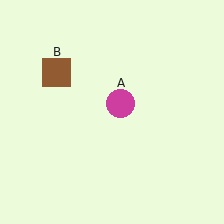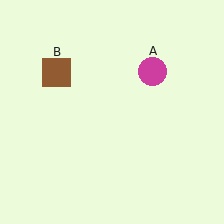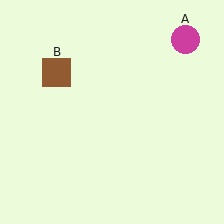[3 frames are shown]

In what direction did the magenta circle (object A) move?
The magenta circle (object A) moved up and to the right.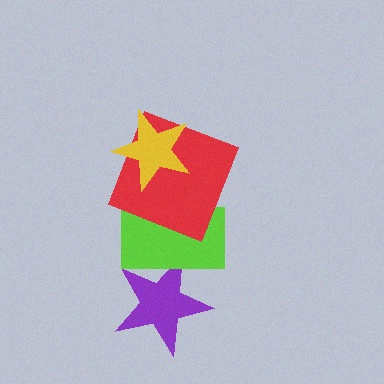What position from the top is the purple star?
The purple star is 4th from the top.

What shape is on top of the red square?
The yellow star is on top of the red square.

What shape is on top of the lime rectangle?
The red square is on top of the lime rectangle.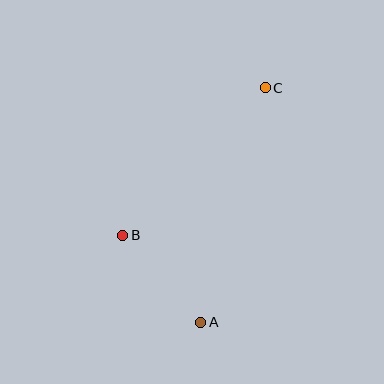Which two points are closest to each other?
Points A and B are closest to each other.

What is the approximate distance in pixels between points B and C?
The distance between B and C is approximately 205 pixels.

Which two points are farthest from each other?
Points A and C are farthest from each other.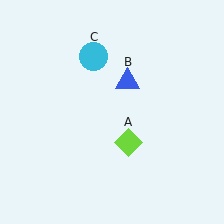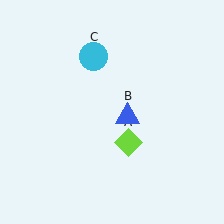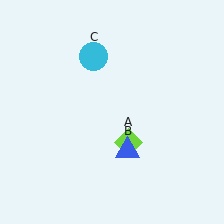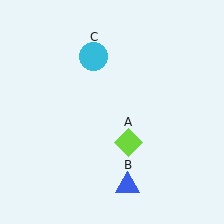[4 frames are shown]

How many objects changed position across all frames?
1 object changed position: blue triangle (object B).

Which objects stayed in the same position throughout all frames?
Lime diamond (object A) and cyan circle (object C) remained stationary.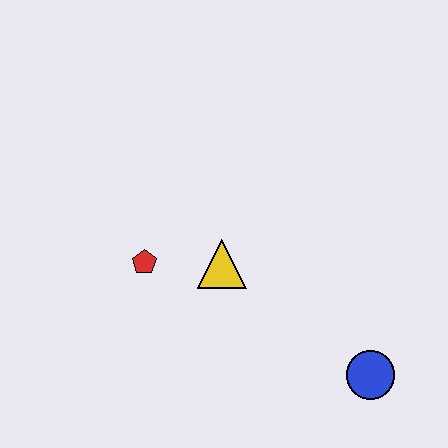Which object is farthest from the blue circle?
The red pentagon is farthest from the blue circle.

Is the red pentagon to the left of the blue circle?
Yes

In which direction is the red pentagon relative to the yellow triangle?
The red pentagon is to the left of the yellow triangle.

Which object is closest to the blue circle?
The yellow triangle is closest to the blue circle.